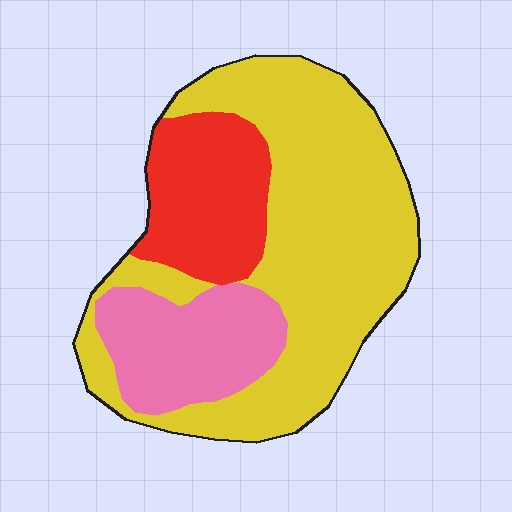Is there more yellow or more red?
Yellow.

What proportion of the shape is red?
Red takes up between a sixth and a third of the shape.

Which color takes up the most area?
Yellow, at roughly 60%.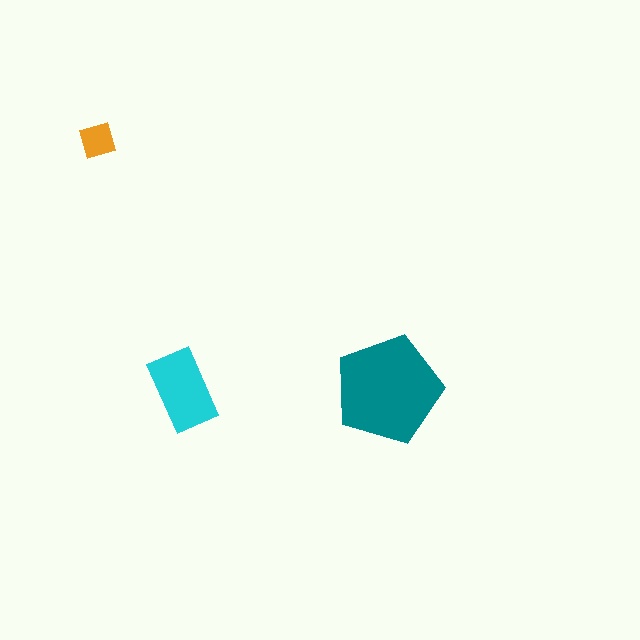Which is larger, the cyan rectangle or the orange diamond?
The cyan rectangle.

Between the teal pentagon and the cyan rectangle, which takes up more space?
The teal pentagon.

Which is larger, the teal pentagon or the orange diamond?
The teal pentagon.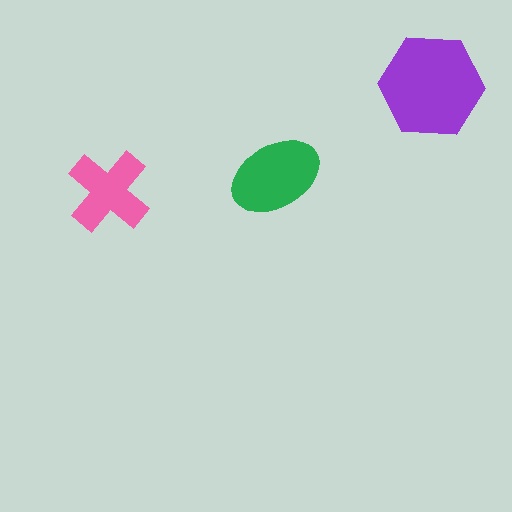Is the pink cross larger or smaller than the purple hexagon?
Smaller.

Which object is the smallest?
The pink cross.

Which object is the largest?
The purple hexagon.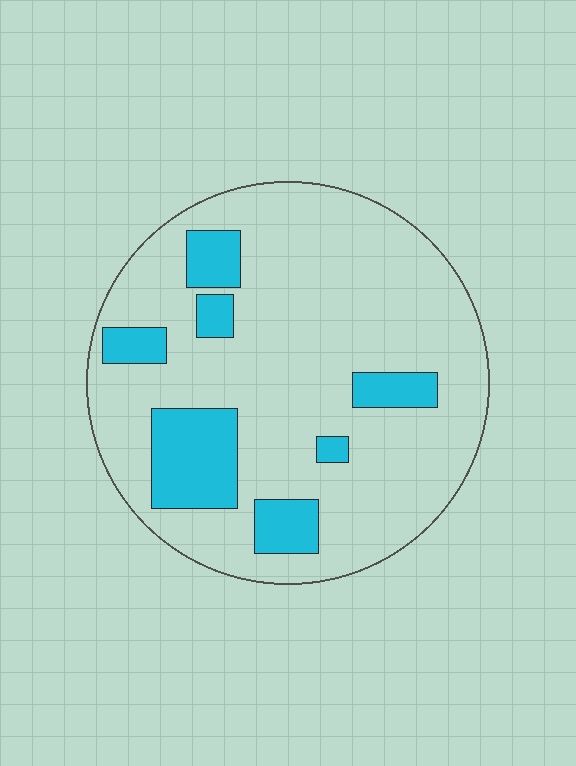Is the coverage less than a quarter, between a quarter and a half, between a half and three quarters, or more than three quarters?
Less than a quarter.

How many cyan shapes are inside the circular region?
7.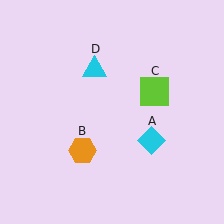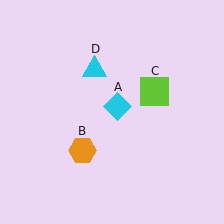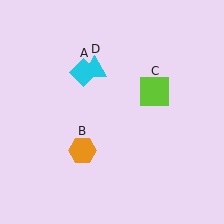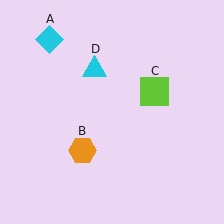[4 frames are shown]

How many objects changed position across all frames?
1 object changed position: cyan diamond (object A).